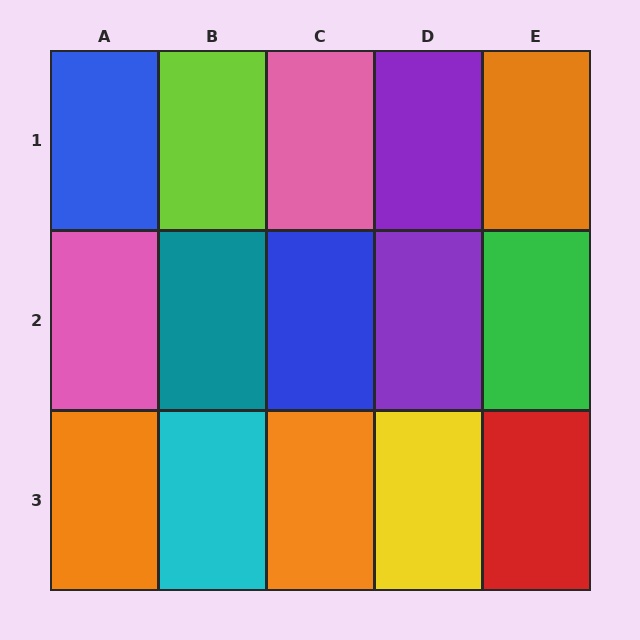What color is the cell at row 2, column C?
Blue.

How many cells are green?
1 cell is green.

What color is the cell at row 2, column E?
Green.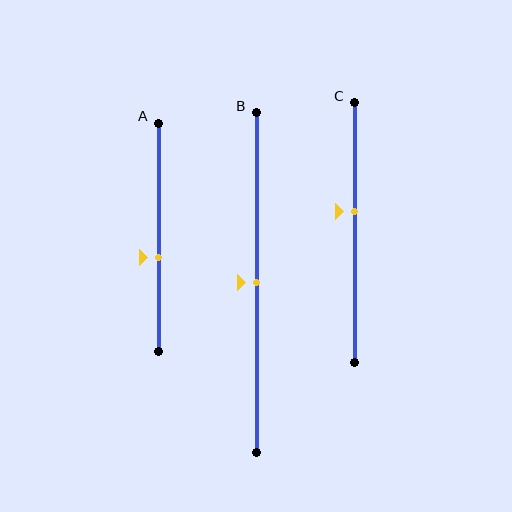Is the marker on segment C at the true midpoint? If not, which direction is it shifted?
No, the marker on segment C is shifted upward by about 8% of the segment length.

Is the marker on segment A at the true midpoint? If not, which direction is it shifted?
No, the marker on segment A is shifted downward by about 9% of the segment length.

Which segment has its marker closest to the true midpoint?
Segment B has its marker closest to the true midpoint.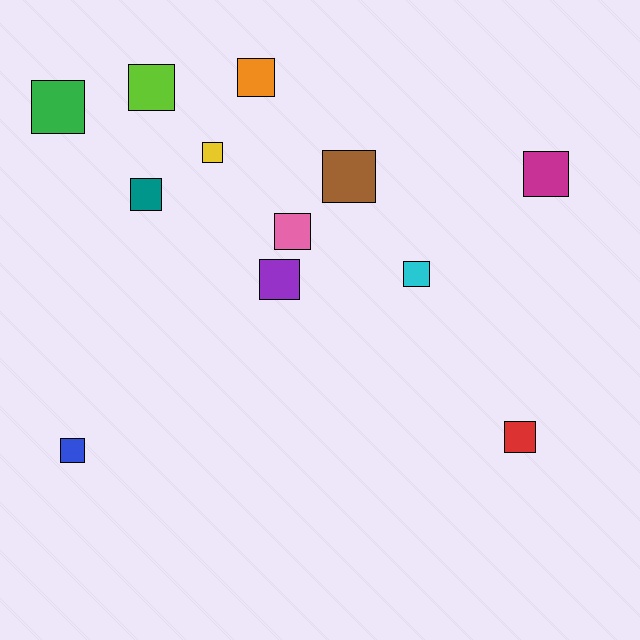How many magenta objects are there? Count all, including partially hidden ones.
There is 1 magenta object.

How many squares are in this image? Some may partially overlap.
There are 12 squares.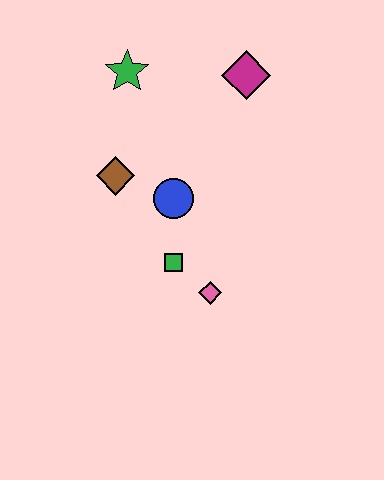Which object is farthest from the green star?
The pink diamond is farthest from the green star.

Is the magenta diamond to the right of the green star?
Yes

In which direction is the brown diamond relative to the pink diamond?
The brown diamond is above the pink diamond.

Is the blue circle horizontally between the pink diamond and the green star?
Yes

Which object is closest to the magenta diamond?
The green star is closest to the magenta diamond.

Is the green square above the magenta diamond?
No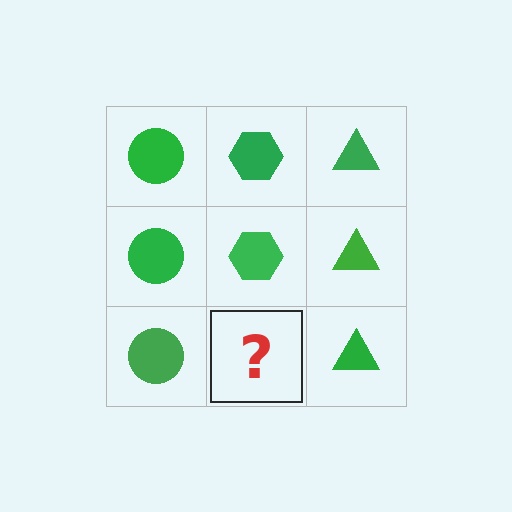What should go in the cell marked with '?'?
The missing cell should contain a green hexagon.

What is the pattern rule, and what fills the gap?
The rule is that each column has a consistent shape. The gap should be filled with a green hexagon.